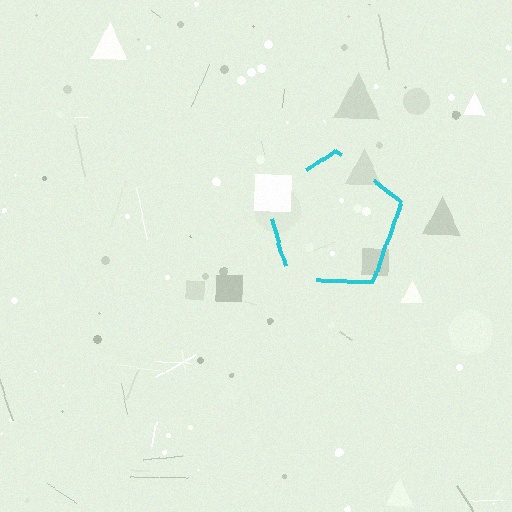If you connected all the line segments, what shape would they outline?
They would outline a pentagon.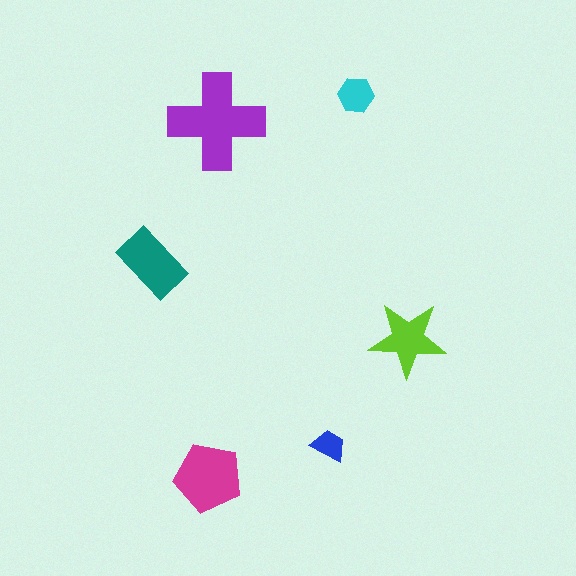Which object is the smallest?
The blue trapezoid.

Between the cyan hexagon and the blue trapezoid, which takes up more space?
The cyan hexagon.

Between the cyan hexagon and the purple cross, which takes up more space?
The purple cross.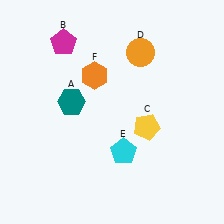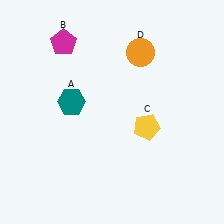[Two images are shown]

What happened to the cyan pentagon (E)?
The cyan pentagon (E) was removed in Image 2. It was in the bottom-right area of Image 1.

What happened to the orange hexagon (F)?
The orange hexagon (F) was removed in Image 2. It was in the top-left area of Image 1.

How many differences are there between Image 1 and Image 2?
There are 2 differences between the two images.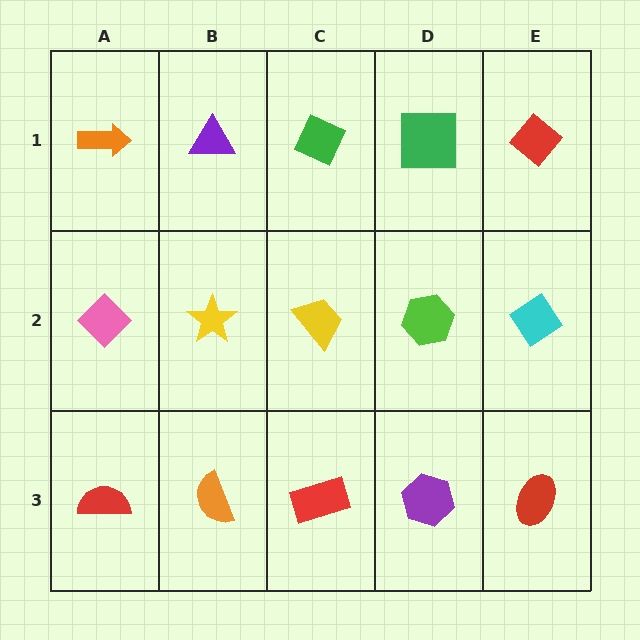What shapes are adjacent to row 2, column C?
A green diamond (row 1, column C), a red rectangle (row 3, column C), a yellow star (row 2, column B), a lime hexagon (row 2, column D).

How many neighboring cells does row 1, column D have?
3.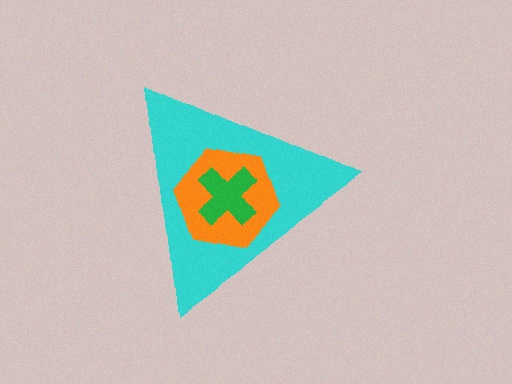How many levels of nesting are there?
3.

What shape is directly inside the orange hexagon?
The green cross.